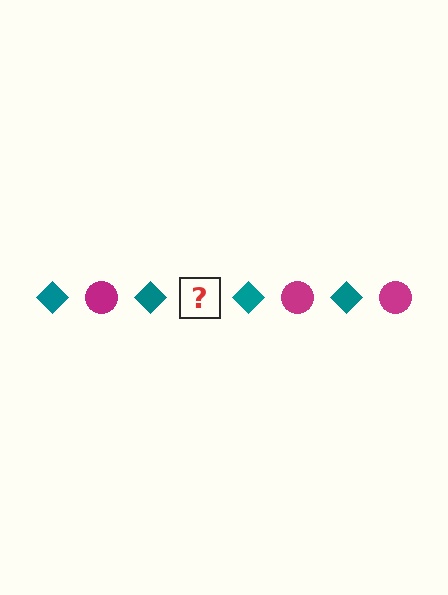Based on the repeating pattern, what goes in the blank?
The blank should be a magenta circle.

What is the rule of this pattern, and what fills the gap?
The rule is that the pattern alternates between teal diamond and magenta circle. The gap should be filled with a magenta circle.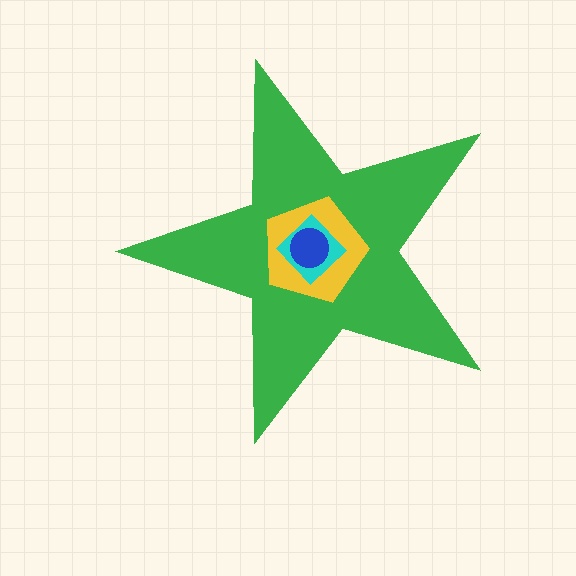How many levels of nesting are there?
4.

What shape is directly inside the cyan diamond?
The blue circle.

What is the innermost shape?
The blue circle.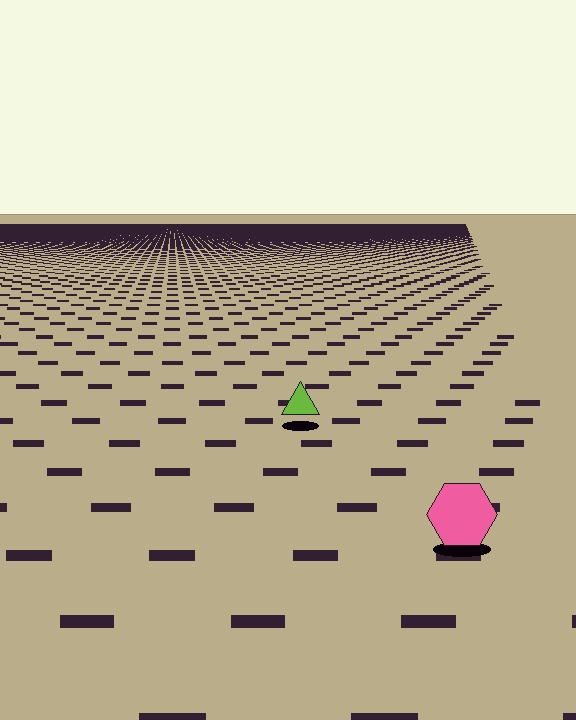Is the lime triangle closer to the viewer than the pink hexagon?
No. The pink hexagon is closer — you can tell from the texture gradient: the ground texture is coarser near it.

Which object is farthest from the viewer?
The lime triangle is farthest from the viewer. It appears smaller and the ground texture around it is denser.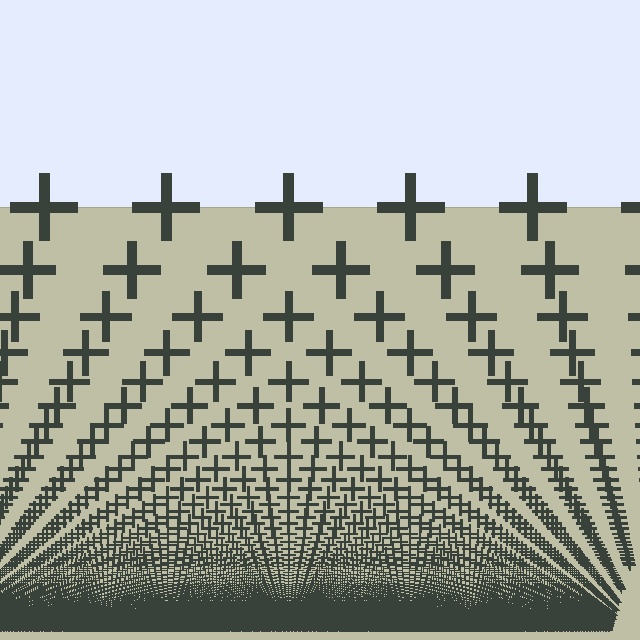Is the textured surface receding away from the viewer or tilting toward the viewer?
The surface appears to tilt toward the viewer. Texture elements get larger and sparser toward the top.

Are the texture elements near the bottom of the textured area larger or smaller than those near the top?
Smaller. The gradient is inverted — elements near the bottom are smaller and denser.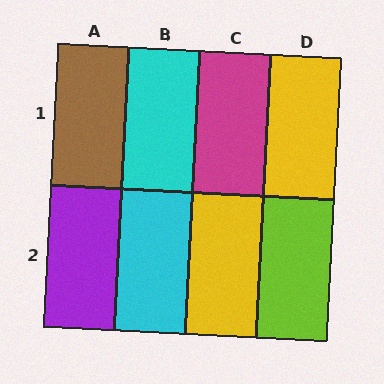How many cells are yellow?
2 cells are yellow.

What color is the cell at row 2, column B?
Cyan.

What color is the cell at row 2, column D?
Lime.